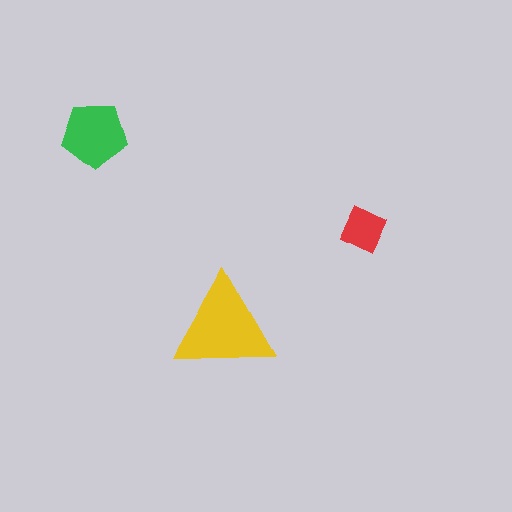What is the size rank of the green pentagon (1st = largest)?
2nd.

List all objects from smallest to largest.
The red square, the green pentagon, the yellow triangle.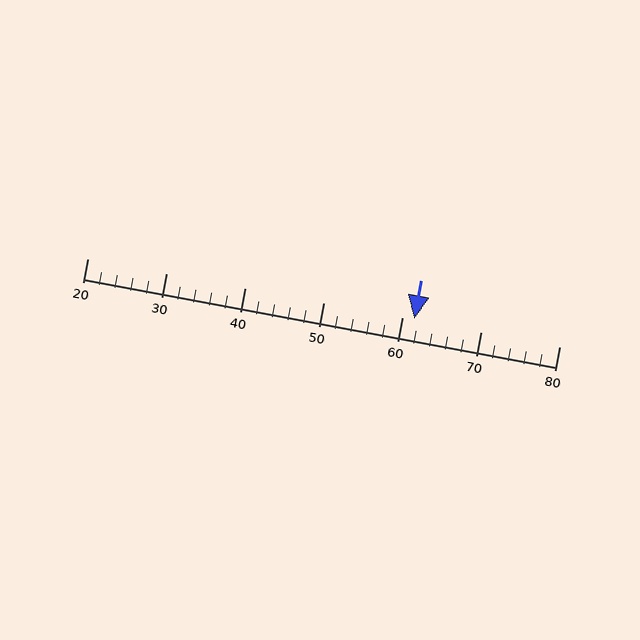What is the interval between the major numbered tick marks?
The major tick marks are spaced 10 units apart.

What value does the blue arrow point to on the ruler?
The blue arrow points to approximately 62.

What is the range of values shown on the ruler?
The ruler shows values from 20 to 80.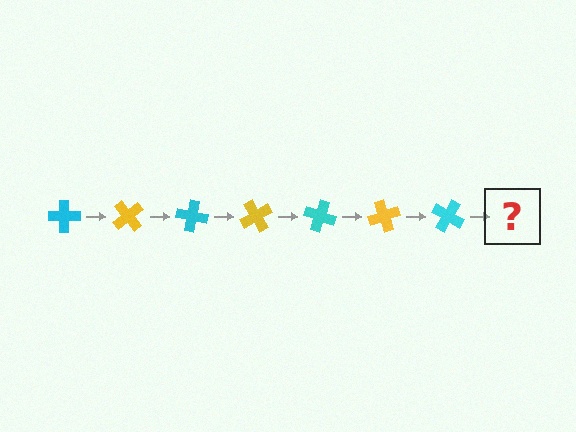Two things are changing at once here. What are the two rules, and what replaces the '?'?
The two rules are that it rotates 50 degrees each step and the color cycles through cyan and yellow. The '?' should be a yellow cross, rotated 350 degrees from the start.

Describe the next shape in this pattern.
It should be a yellow cross, rotated 350 degrees from the start.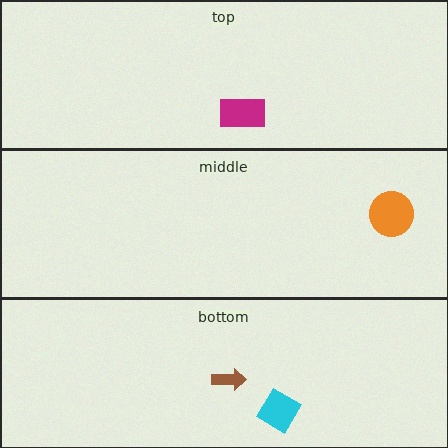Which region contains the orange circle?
The middle region.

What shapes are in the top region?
The magenta rectangle.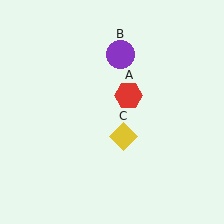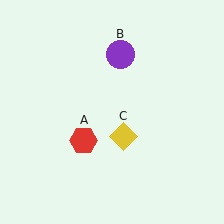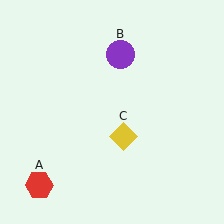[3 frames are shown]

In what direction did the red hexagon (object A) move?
The red hexagon (object A) moved down and to the left.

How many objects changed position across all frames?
1 object changed position: red hexagon (object A).